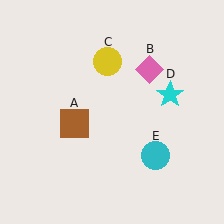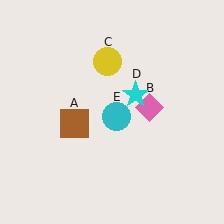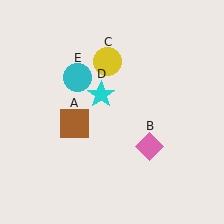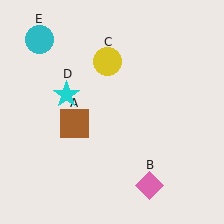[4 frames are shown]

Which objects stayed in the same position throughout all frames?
Brown square (object A) and yellow circle (object C) remained stationary.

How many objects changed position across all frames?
3 objects changed position: pink diamond (object B), cyan star (object D), cyan circle (object E).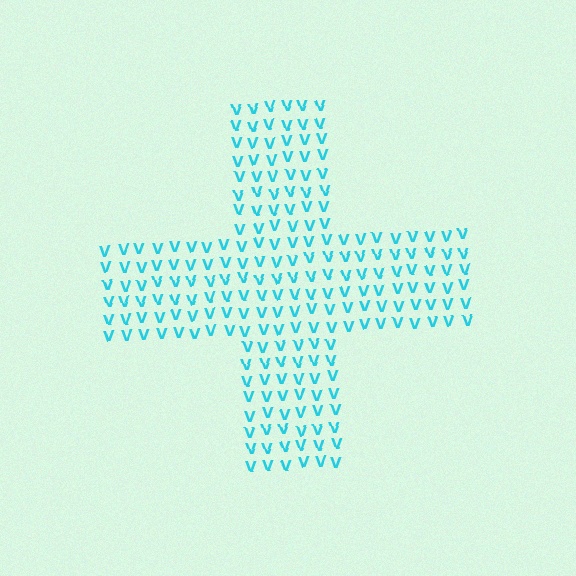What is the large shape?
The large shape is a cross.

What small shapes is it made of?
It is made of small letter V's.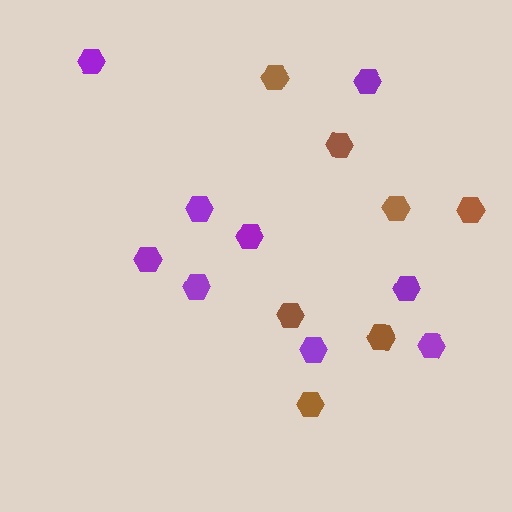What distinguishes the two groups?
There are 2 groups: one group of brown hexagons (7) and one group of purple hexagons (9).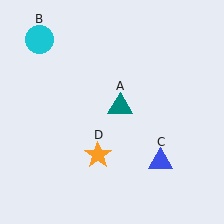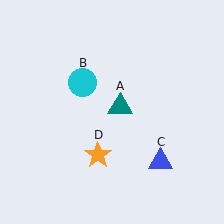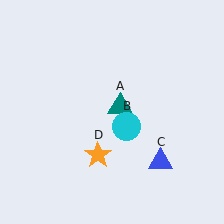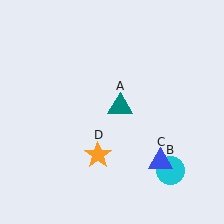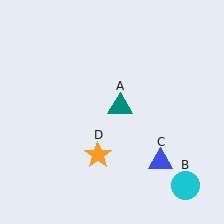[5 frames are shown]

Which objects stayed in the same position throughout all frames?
Teal triangle (object A) and blue triangle (object C) and orange star (object D) remained stationary.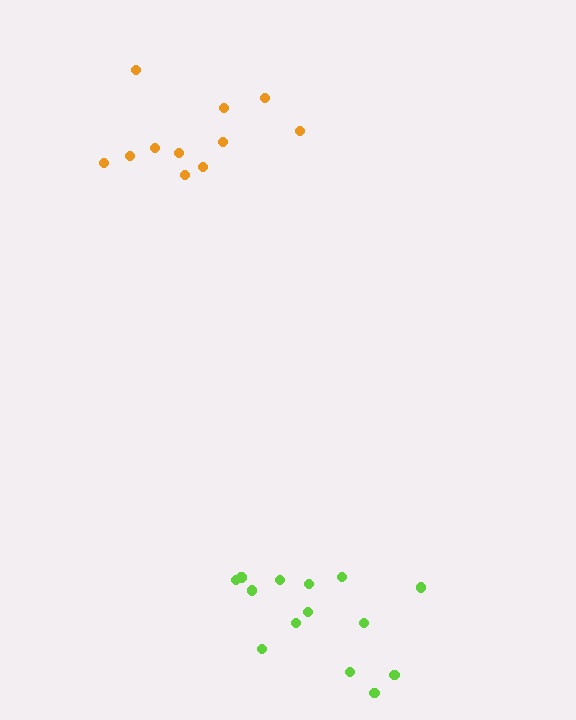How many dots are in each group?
Group 1: 14 dots, Group 2: 11 dots (25 total).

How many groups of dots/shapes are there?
There are 2 groups.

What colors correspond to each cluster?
The clusters are colored: lime, orange.